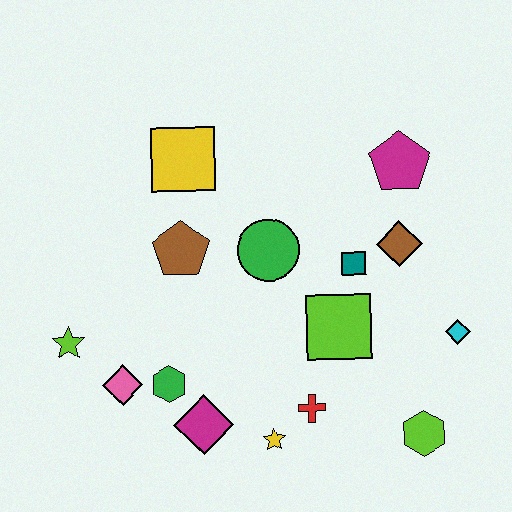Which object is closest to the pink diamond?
The green hexagon is closest to the pink diamond.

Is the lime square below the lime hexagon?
No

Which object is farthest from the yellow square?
The lime hexagon is farthest from the yellow square.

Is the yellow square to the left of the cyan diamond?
Yes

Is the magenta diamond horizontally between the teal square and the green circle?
No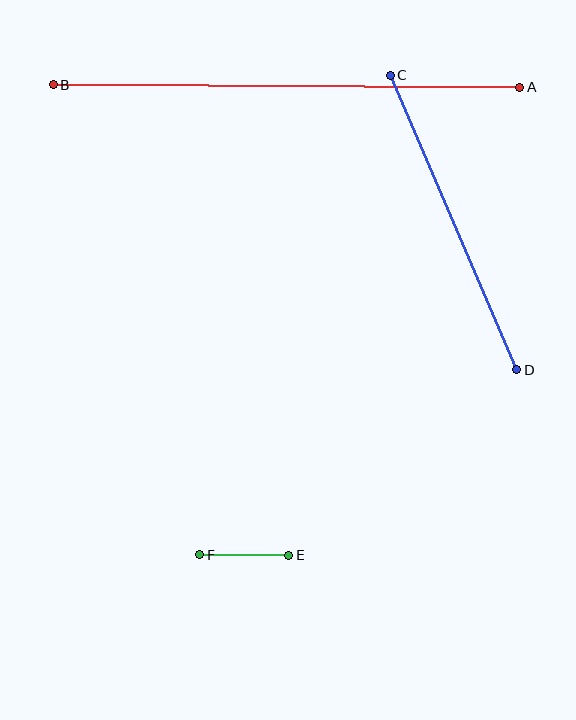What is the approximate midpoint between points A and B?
The midpoint is at approximately (287, 86) pixels.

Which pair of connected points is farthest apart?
Points A and B are farthest apart.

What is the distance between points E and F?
The distance is approximately 89 pixels.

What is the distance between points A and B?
The distance is approximately 467 pixels.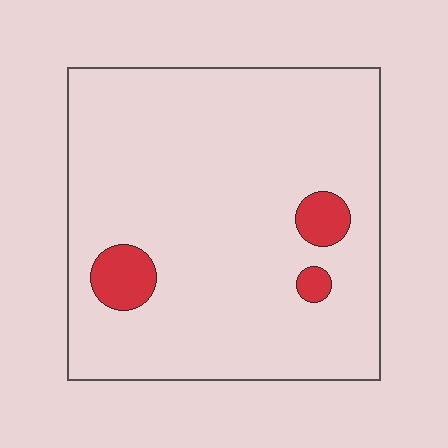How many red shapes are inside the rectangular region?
3.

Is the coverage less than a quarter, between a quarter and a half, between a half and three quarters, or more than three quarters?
Less than a quarter.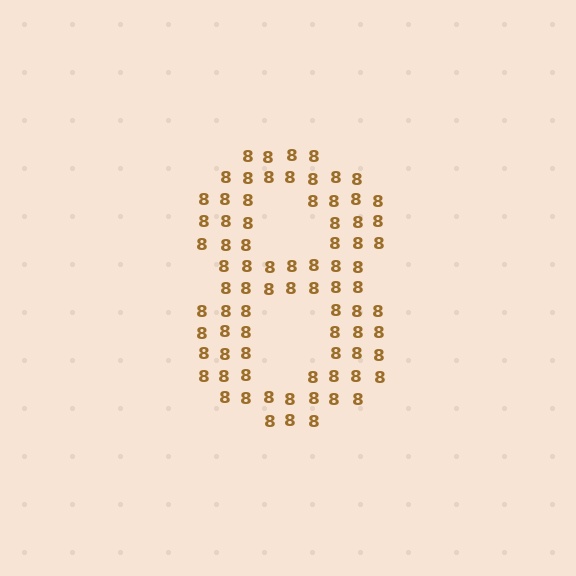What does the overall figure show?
The overall figure shows the digit 8.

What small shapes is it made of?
It is made of small digit 8's.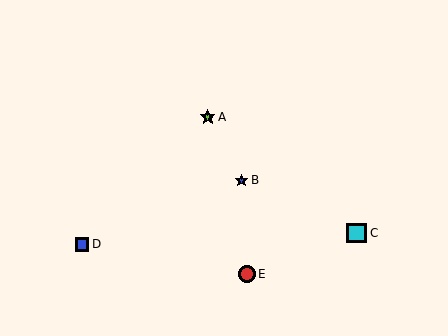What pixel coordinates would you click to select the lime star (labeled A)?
Click at (208, 117) to select the lime star A.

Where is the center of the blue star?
The center of the blue star is at (241, 180).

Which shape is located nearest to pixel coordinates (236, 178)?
The blue star (labeled B) at (241, 180) is nearest to that location.